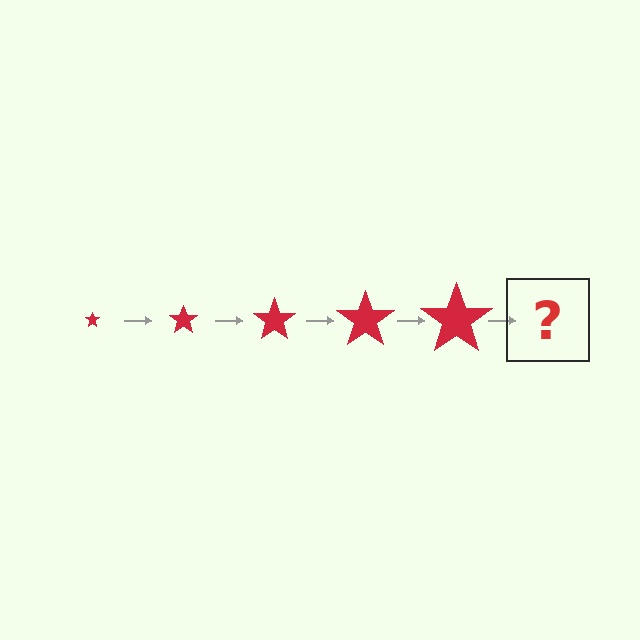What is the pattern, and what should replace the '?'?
The pattern is that the star gets progressively larger each step. The '?' should be a red star, larger than the previous one.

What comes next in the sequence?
The next element should be a red star, larger than the previous one.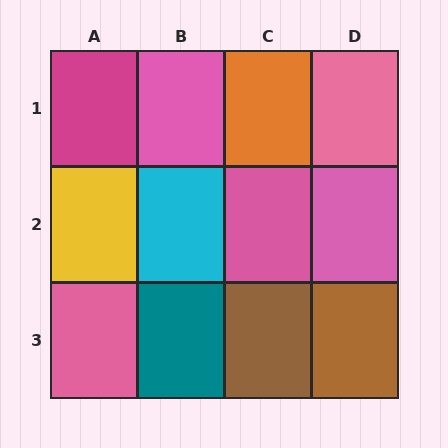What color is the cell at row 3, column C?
Brown.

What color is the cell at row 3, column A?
Pink.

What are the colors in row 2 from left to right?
Yellow, cyan, pink, pink.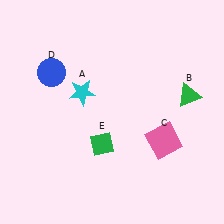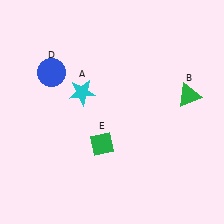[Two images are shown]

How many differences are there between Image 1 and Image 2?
There is 1 difference between the two images.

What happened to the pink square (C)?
The pink square (C) was removed in Image 2. It was in the bottom-right area of Image 1.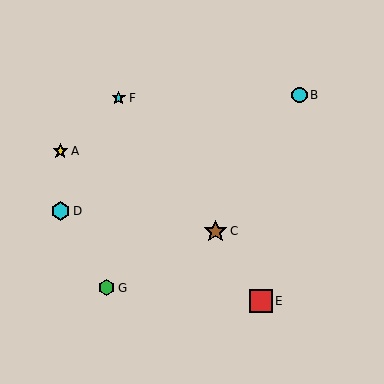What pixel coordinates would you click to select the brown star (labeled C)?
Click at (215, 231) to select the brown star C.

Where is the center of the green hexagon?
The center of the green hexagon is at (107, 288).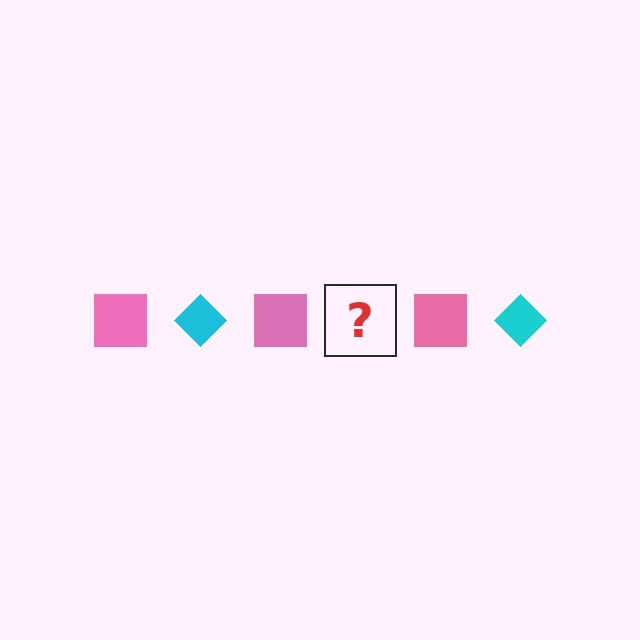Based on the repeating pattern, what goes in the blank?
The blank should be a cyan diamond.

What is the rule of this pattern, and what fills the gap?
The rule is that the pattern alternates between pink square and cyan diamond. The gap should be filled with a cyan diamond.